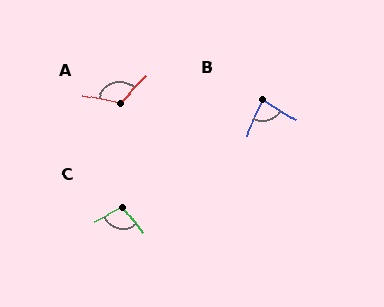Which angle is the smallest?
B, at approximately 84 degrees.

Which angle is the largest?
A, at approximately 123 degrees.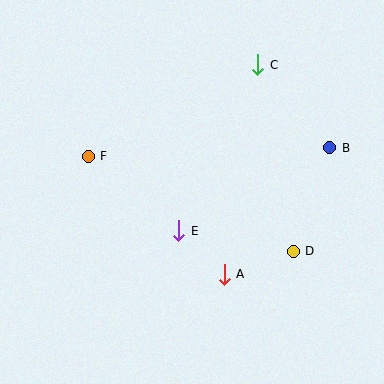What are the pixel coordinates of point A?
Point A is at (224, 274).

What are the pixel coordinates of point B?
Point B is at (330, 148).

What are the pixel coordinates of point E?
Point E is at (179, 231).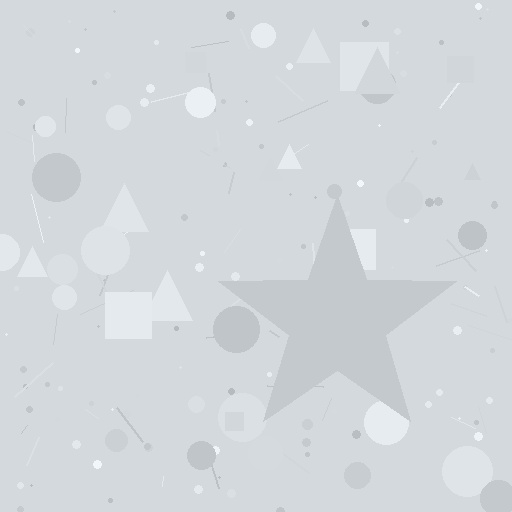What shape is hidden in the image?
A star is hidden in the image.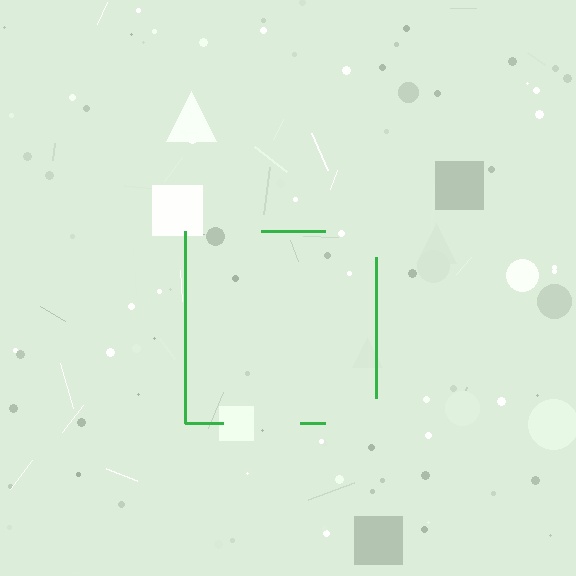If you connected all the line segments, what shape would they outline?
They would outline a square.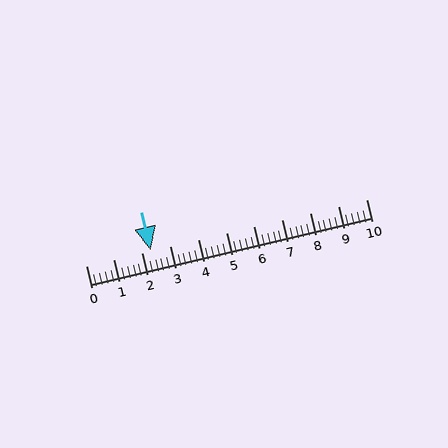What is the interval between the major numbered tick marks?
The major tick marks are spaced 1 units apart.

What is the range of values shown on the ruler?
The ruler shows values from 0 to 10.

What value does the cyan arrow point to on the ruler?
The cyan arrow points to approximately 2.3.